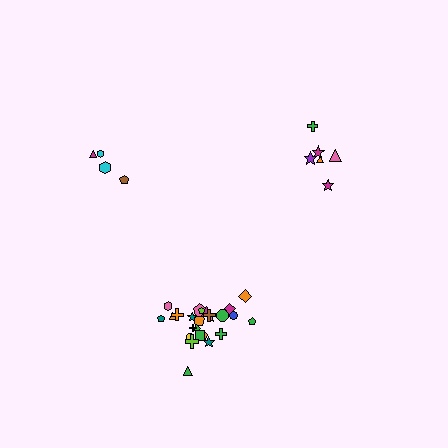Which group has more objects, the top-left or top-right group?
The top-right group.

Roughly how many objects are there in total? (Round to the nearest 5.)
Roughly 35 objects in total.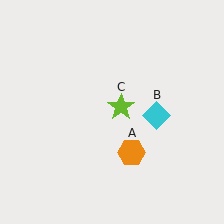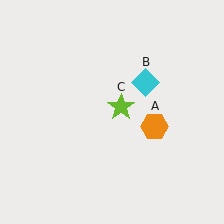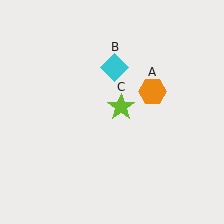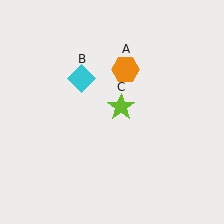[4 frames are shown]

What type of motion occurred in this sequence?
The orange hexagon (object A), cyan diamond (object B) rotated counterclockwise around the center of the scene.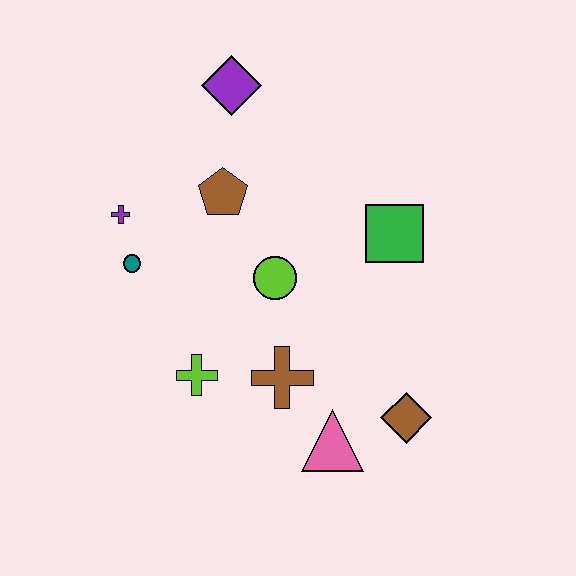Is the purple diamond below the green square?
No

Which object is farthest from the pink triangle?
The purple diamond is farthest from the pink triangle.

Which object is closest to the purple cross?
The teal circle is closest to the purple cross.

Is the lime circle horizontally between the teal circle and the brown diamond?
Yes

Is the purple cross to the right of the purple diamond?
No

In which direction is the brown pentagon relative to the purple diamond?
The brown pentagon is below the purple diamond.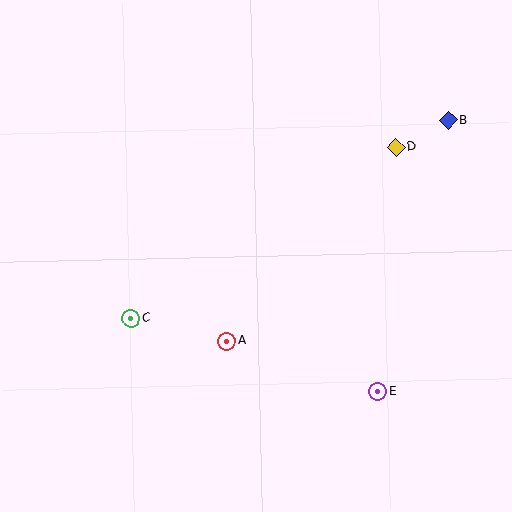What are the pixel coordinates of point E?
Point E is at (378, 391).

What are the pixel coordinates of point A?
Point A is at (227, 341).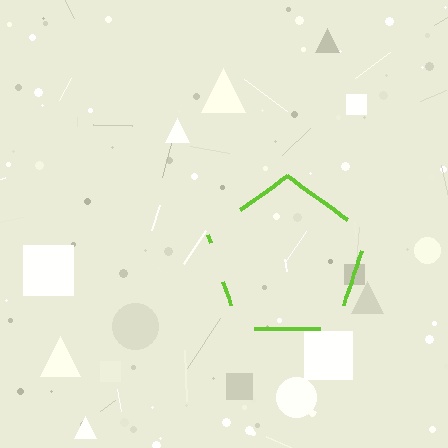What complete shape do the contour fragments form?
The contour fragments form a pentagon.